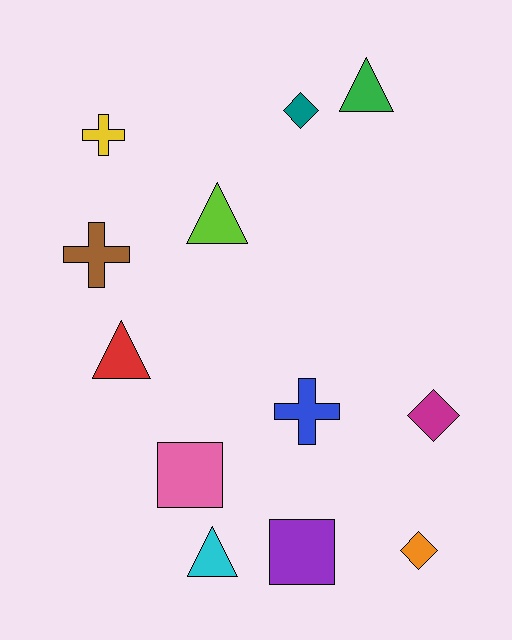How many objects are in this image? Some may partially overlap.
There are 12 objects.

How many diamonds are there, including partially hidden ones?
There are 3 diamonds.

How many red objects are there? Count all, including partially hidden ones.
There is 1 red object.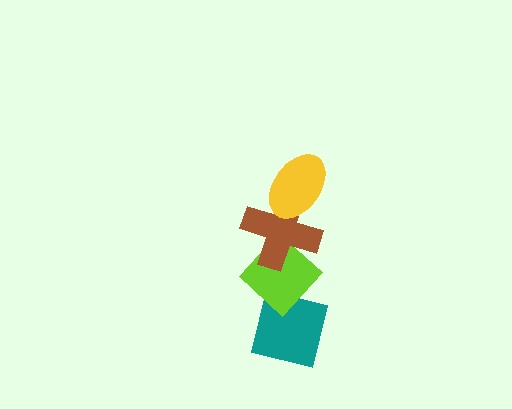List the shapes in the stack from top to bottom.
From top to bottom: the yellow ellipse, the brown cross, the lime diamond, the teal square.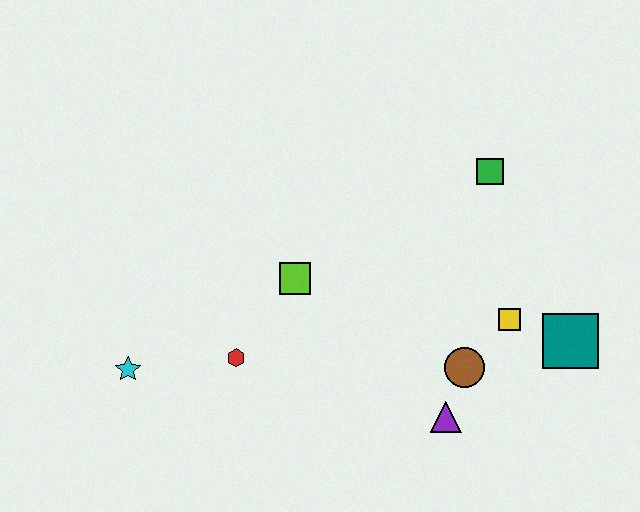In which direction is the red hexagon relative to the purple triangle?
The red hexagon is to the left of the purple triangle.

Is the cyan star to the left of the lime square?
Yes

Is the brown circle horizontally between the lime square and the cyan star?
No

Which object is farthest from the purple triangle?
The cyan star is farthest from the purple triangle.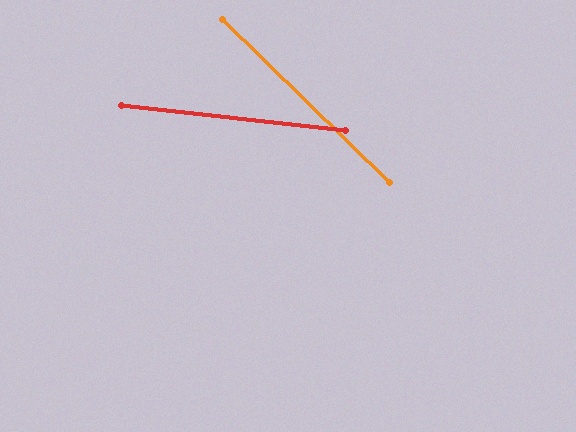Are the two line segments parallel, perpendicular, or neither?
Neither parallel nor perpendicular — they differ by about 38°.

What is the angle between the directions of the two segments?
Approximately 38 degrees.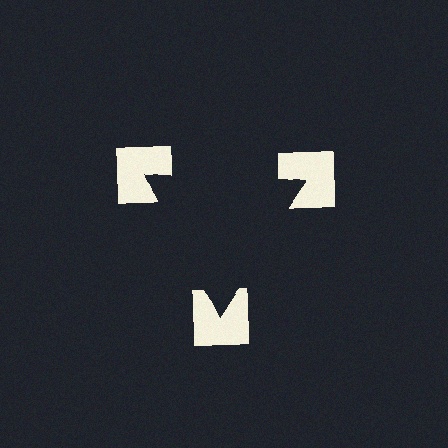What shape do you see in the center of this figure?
An illusory triangle — its edges are inferred from the aligned wedge cuts in the notched squares, not physically drawn.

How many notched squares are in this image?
There are 3 — one at each vertex of the illusory triangle.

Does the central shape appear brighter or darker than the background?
It typically appears slightly darker than the background, even though no actual brightness change is drawn.